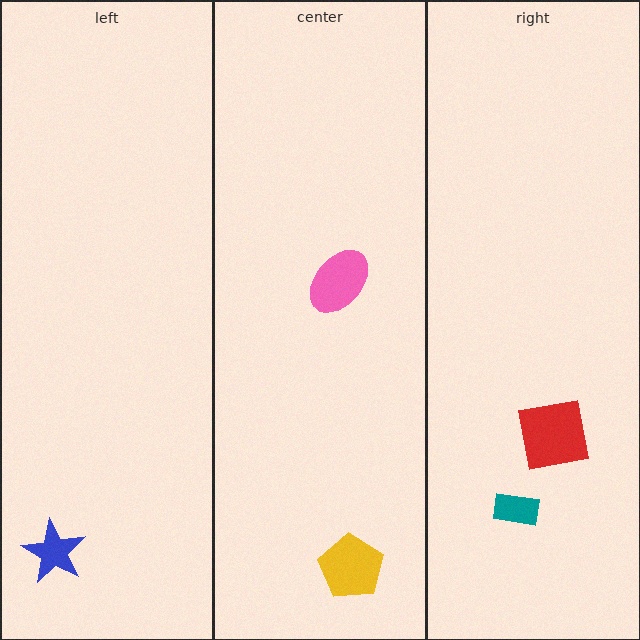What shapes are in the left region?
The blue star.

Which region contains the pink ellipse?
The center region.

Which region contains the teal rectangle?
The right region.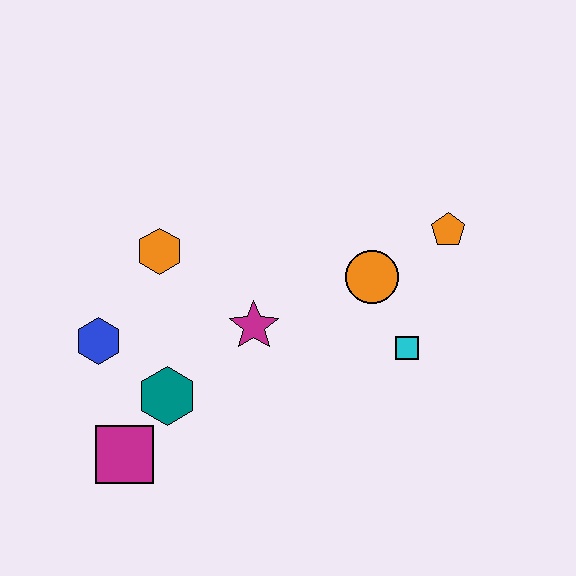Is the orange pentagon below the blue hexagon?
No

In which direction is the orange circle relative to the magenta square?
The orange circle is to the right of the magenta square.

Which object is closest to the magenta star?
The teal hexagon is closest to the magenta star.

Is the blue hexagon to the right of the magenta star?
No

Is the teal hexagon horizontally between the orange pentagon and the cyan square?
No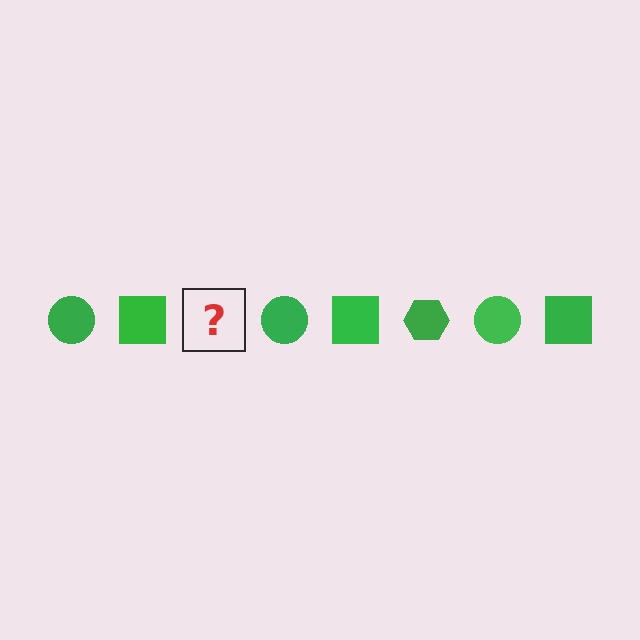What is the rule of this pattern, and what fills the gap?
The rule is that the pattern cycles through circle, square, hexagon shapes in green. The gap should be filled with a green hexagon.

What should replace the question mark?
The question mark should be replaced with a green hexagon.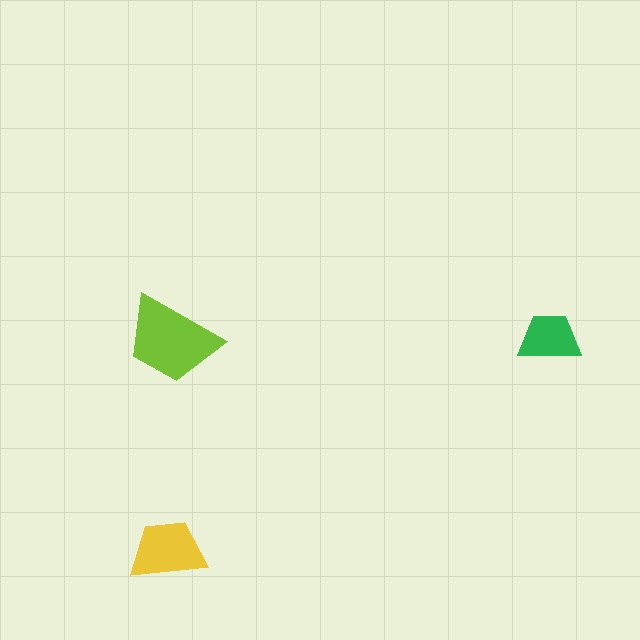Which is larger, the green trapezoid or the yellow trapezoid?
The yellow one.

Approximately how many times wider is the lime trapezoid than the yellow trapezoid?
About 1.5 times wider.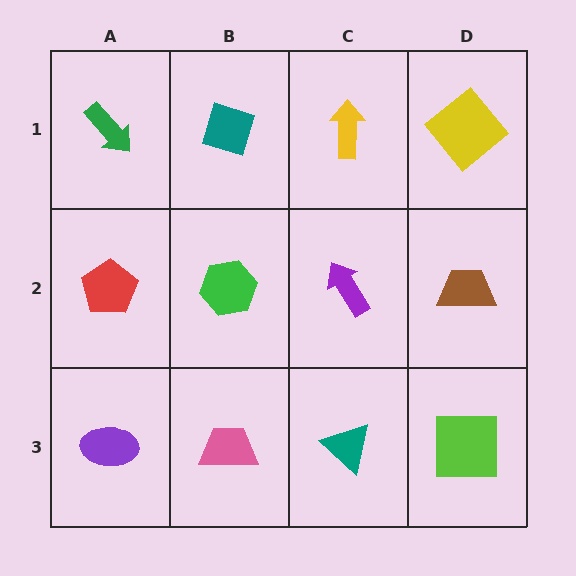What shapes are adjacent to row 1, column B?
A green hexagon (row 2, column B), a green arrow (row 1, column A), a yellow arrow (row 1, column C).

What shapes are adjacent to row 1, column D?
A brown trapezoid (row 2, column D), a yellow arrow (row 1, column C).